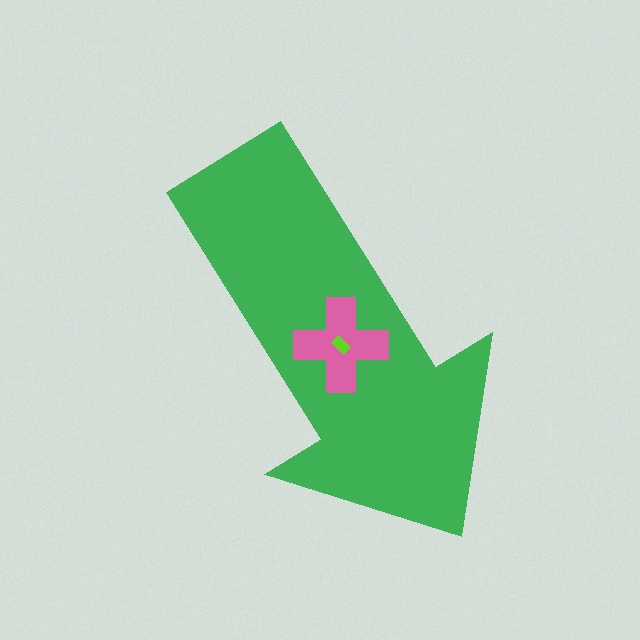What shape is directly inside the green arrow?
The pink cross.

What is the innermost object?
The lime rectangle.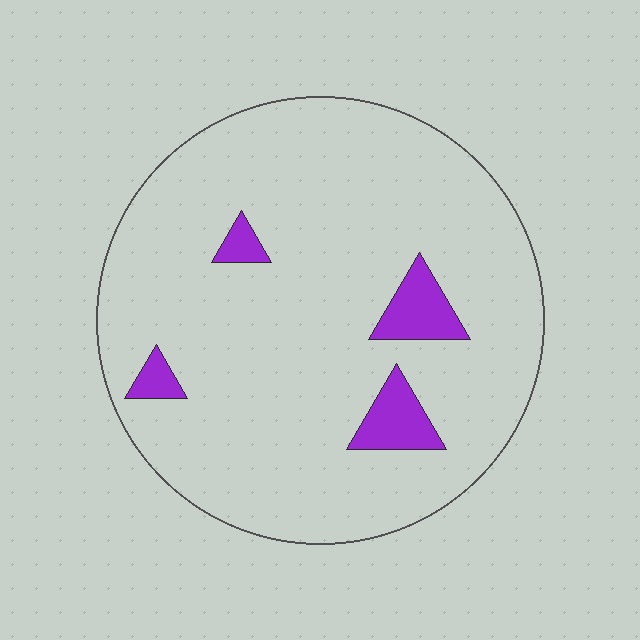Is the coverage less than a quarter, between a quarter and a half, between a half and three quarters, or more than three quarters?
Less than a quarter.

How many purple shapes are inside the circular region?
4.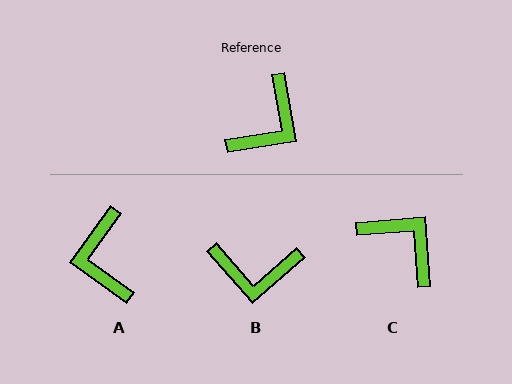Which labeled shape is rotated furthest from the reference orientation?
A, about 135 degrees away.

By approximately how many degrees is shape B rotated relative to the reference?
Approximately 58 degrees clockwise.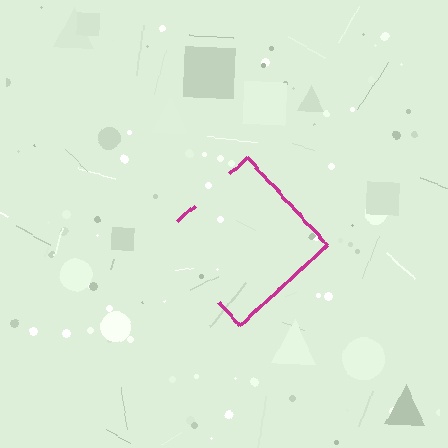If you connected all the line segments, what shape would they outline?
They would outline a diamond.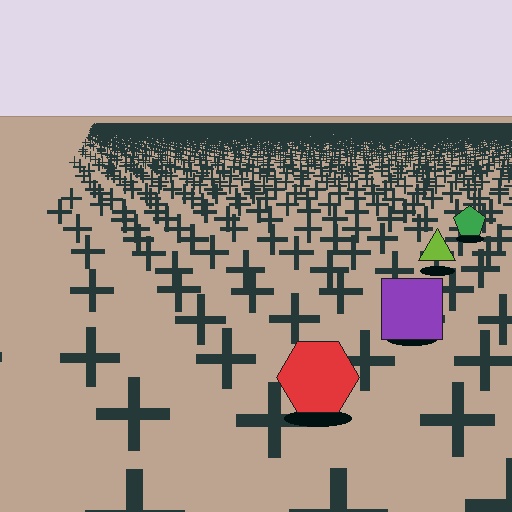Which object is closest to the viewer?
The red hexagon is closest. The texture marks near it are larger and more spread out.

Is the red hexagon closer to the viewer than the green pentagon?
Yes. The red hexagon is closer — you can tell from the texture gradient: the ground texture is coarser near it.